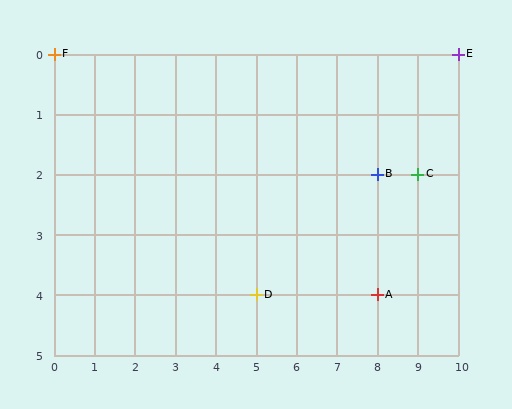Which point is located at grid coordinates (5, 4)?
Point D is at (5, 4).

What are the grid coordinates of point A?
Point A is at grid coordinates (8, 4).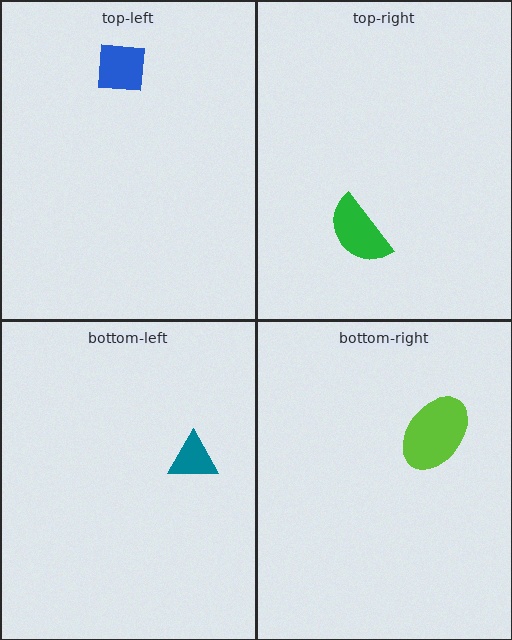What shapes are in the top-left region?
The blue square.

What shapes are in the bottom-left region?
The teal triangle.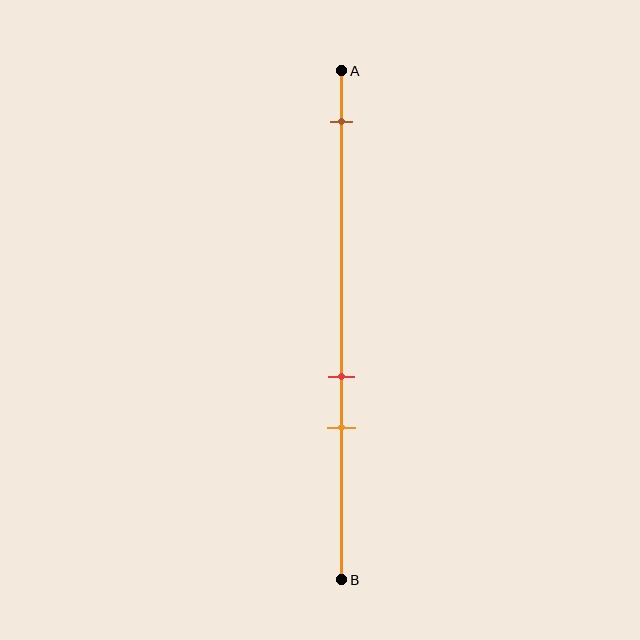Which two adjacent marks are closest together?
The red and orange marks are the closest adjacent pair.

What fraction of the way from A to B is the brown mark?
The brown mark is approximately 10% (0.1) of the way from A to B.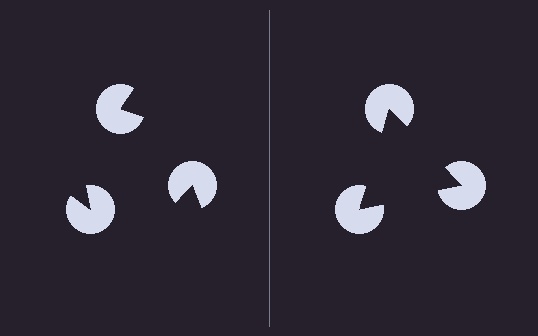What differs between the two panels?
The pac-man discs are positioned identically on both sides; only the wedge orientations differ. On the right they align to a triangle; on the left they are misaligned.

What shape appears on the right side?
An illusory triangle.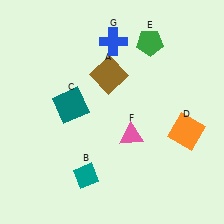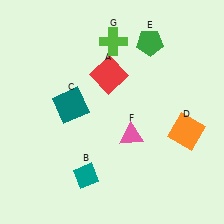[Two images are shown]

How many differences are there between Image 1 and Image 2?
There are 2 differences between the two images.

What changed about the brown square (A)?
In Image 1, A is brown. In Image 2, it changed to red.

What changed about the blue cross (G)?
In Image 1, G is blue. In Image 2, it changed to lime.